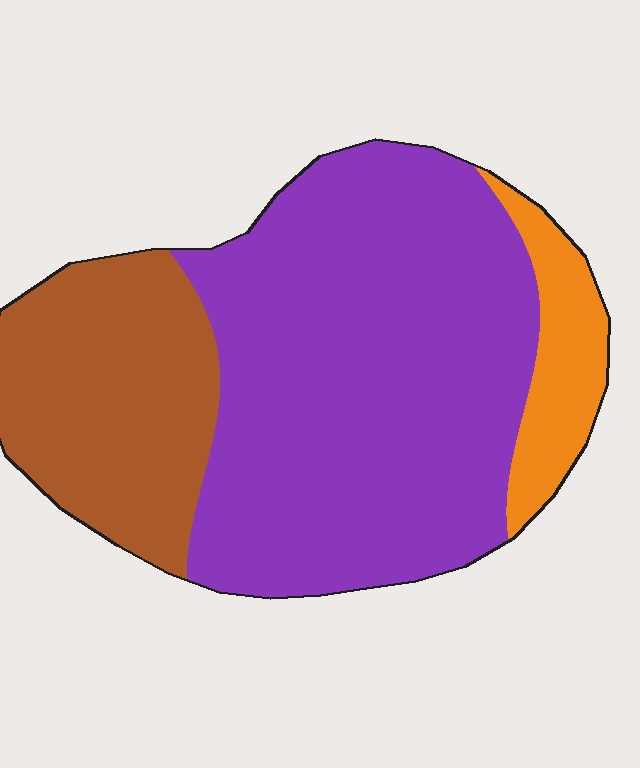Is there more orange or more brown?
Brown.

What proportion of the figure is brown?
Brown covers roughly 25% of the figure.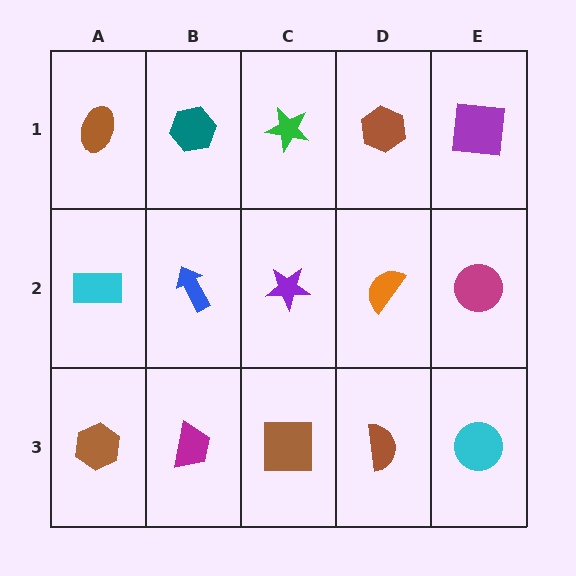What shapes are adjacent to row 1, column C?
A purple star (row 2, column C), a teal hexagon (row 1, column B), a brown hexagon (row 1, column D).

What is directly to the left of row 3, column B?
A brown hexagon.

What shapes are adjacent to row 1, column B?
A blue arrow (row 2, column B), a brown ellipse (row 1, column A), a green star (row 1, column C).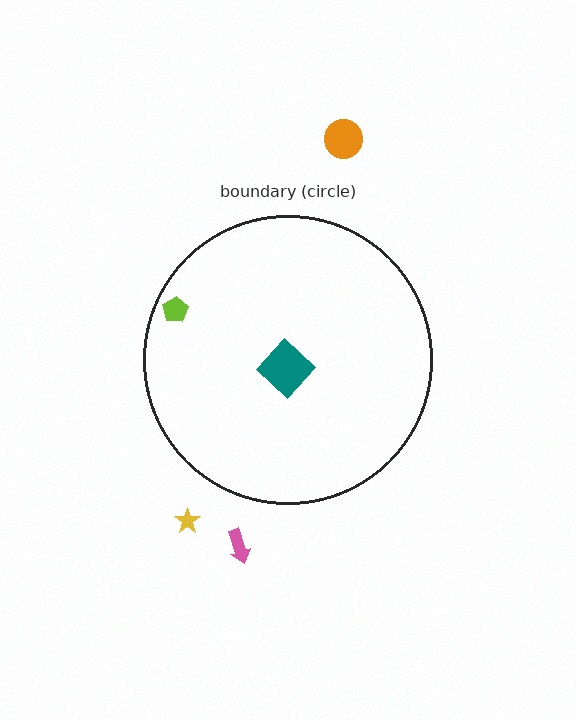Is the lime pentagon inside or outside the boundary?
Inside.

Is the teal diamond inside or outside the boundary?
Inside.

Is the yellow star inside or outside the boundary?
Outside.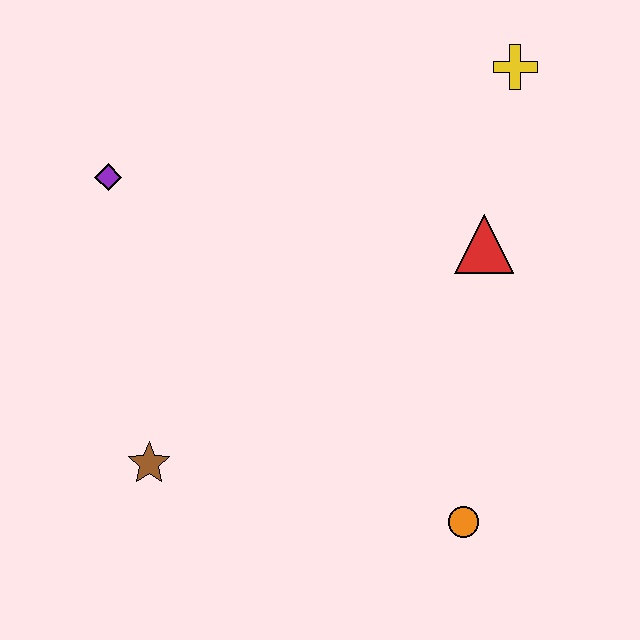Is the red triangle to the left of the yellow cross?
Yes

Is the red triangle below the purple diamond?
Yes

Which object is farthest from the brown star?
The yellow cross is farthest from the brown star.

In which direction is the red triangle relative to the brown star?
The red triangle is to the right of the brown star.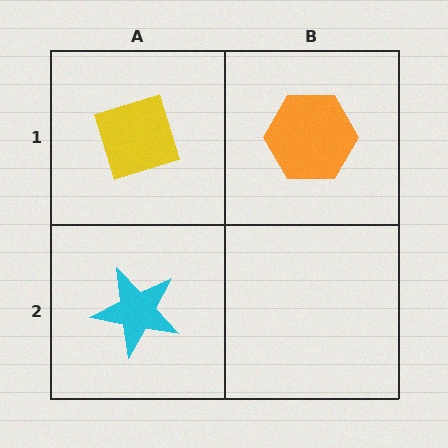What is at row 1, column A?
A yellow diamond.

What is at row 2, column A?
A cyan star.